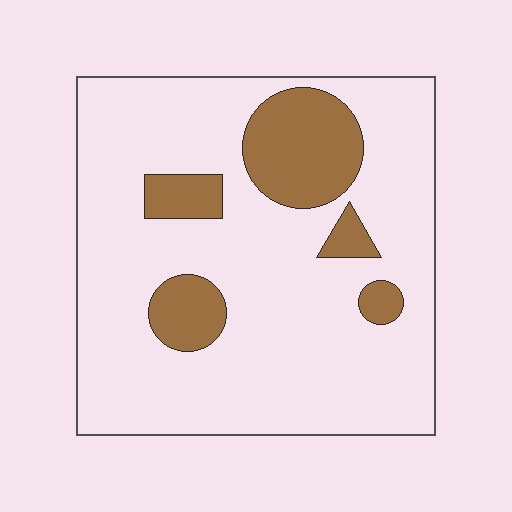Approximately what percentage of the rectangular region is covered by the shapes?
Approximately 20%.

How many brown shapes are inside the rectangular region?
5.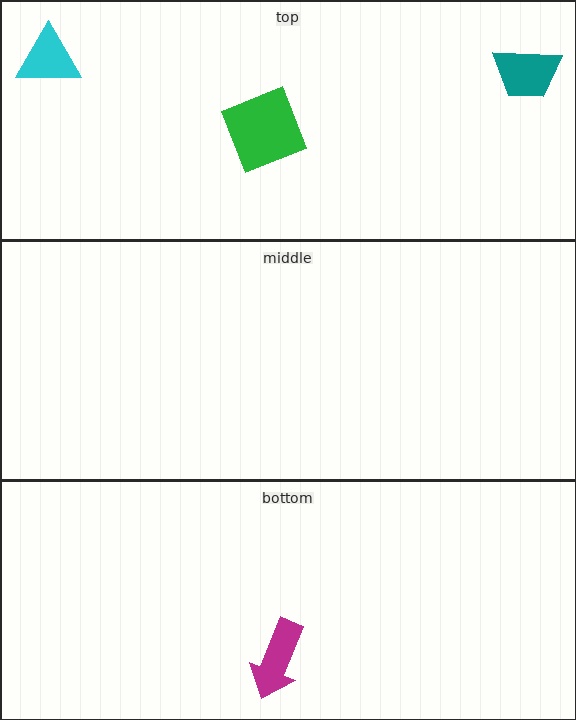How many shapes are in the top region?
3.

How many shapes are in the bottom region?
1.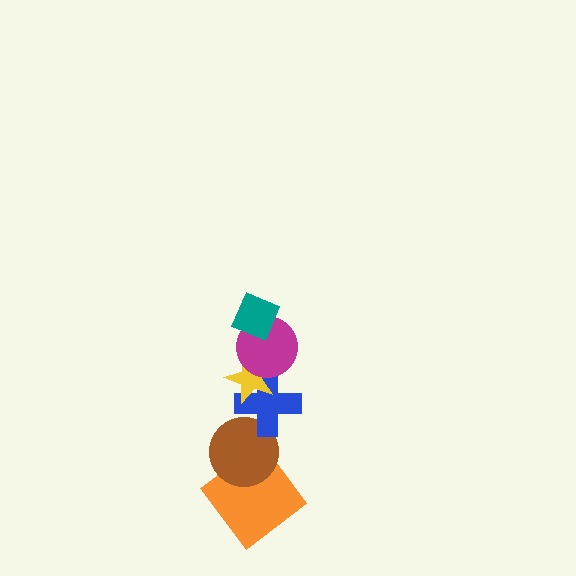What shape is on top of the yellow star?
The magenta circle is on top of the yellow star.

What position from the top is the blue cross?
The blue cross is 4th from the top.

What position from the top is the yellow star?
The yellow star is 3rd from the top.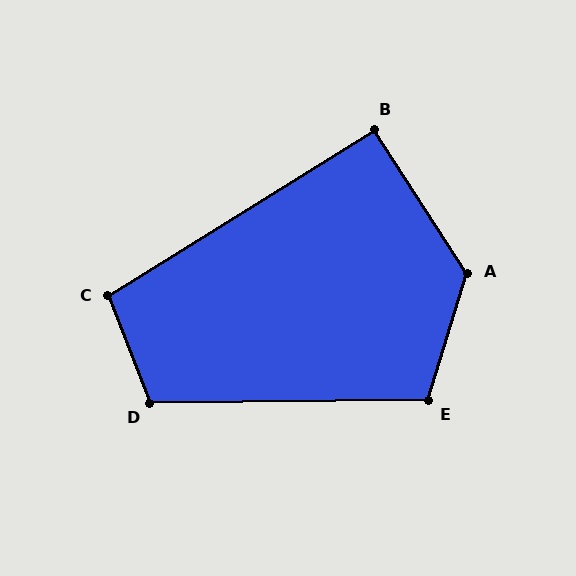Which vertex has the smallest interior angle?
B, at approximately 91 degrees.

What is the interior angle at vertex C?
Approximately 101 degrees (obtuse).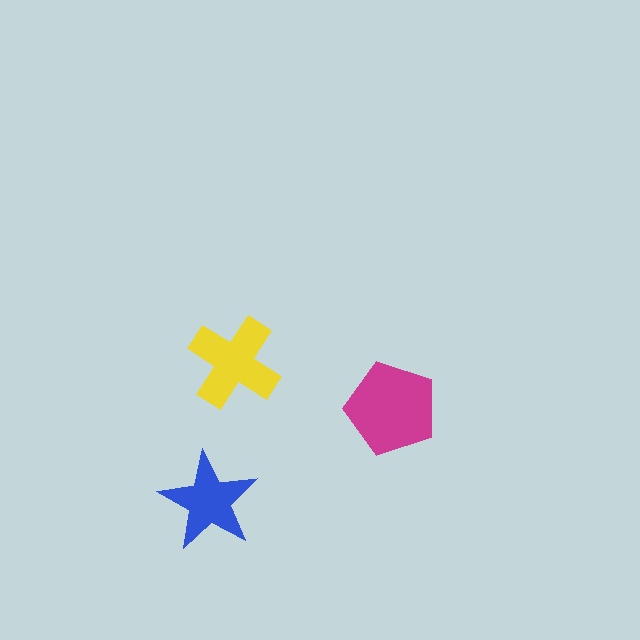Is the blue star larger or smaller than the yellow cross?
Smaller.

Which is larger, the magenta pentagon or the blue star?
The magenta pentagon.